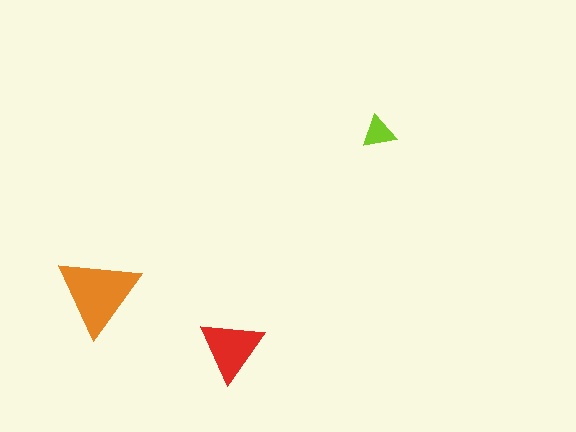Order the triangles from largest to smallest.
the orange one, the red one, the lime one.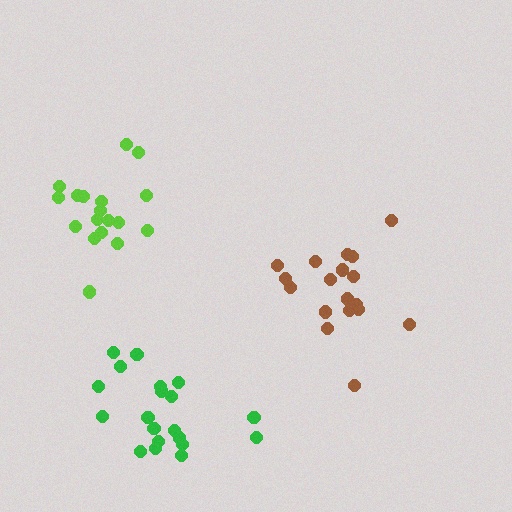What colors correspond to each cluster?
The clusters are colored: lime, brown, green.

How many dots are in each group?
Group 1: 18 dots, Group 2: 19 dots, Group 3: 21 dots (58 total).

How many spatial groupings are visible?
There are 3 spatial groupings.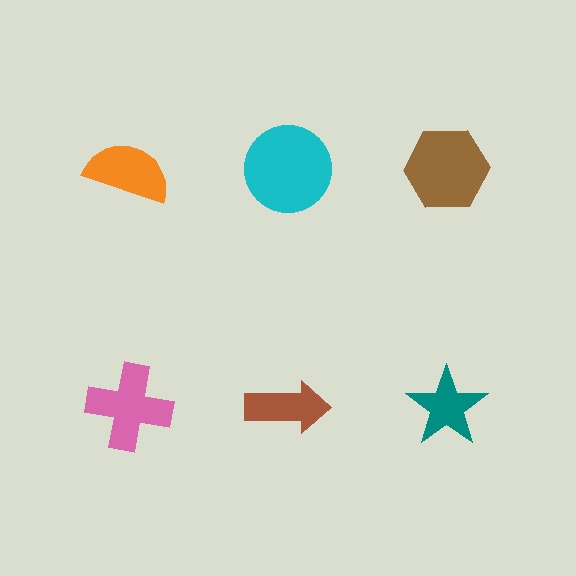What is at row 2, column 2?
A brown arrow.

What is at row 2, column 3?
A teal star.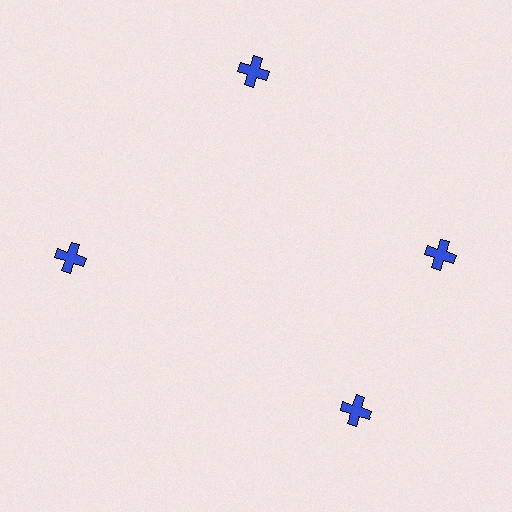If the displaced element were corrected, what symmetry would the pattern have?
It would have 4-fold rotational symmetry — the pattern would map onto itself every 90 degrees.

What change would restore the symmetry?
The symmetry would be restored by rotating it back into even spacing with its neighbors so that all 4 crosses sit at equal angles and equal distance from the center.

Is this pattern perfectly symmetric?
No. The 4 blue crosses are arranged in a ring, but one element near the 6 o'clock position is rotated out of alignment along the ring, breaking the 4-fold rotational symmetry.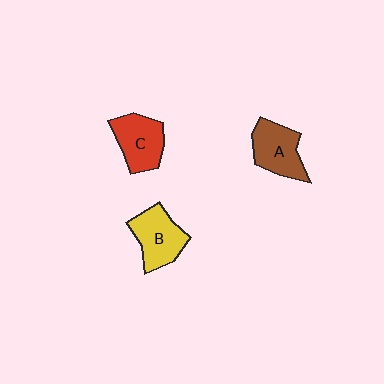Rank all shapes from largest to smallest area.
From largest to smallest: B (yellow), C (red), A (brown).